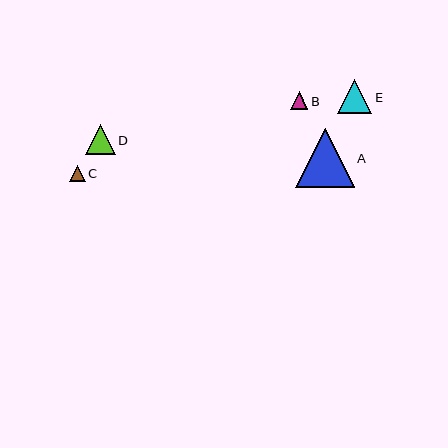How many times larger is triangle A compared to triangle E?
Triangle A is approximately 1.7 times the size of triangle E.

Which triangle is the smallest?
Triangle C is the smallest with a size of approximately 16 pixels.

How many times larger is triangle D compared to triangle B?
Triangle D is approximately 1.7 times the size of triangle B.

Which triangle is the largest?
Triangle A is the largest with a size of approximately 59 pixels.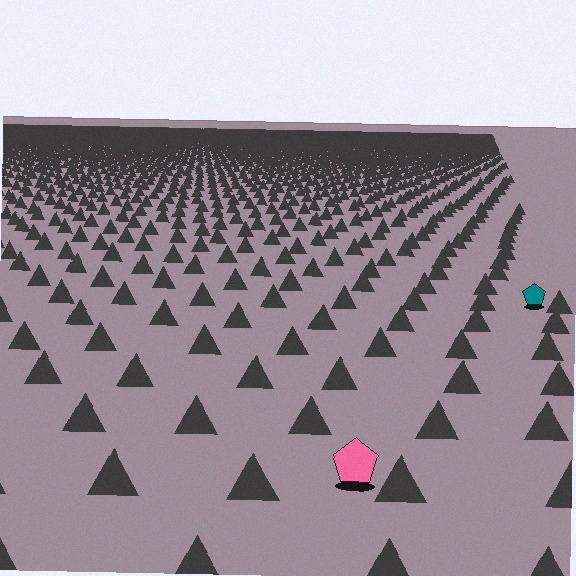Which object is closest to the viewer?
The pink pentagon is closest. The texture marks near it are larger and more spread out.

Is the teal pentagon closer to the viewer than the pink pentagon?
No. The pink pentagon is closer — you can tell from the texture gradient: the ground texture is coarser near it.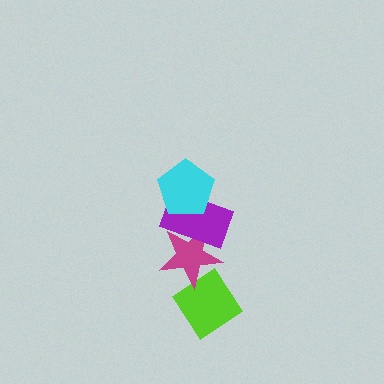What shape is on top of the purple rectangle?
The cyan pentagon is on top of the purple rectangle.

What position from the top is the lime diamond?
The lime diamond is 4th from the top.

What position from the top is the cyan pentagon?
The cyan pentagon is 1st from the top.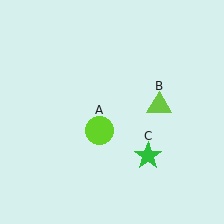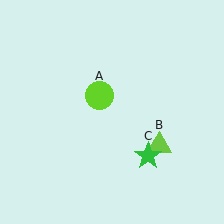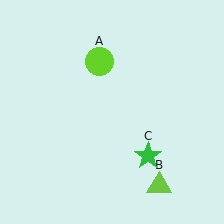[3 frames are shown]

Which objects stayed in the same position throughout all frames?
Green star (object C) remained stationary.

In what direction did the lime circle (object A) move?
The lime circle (object A) moved up.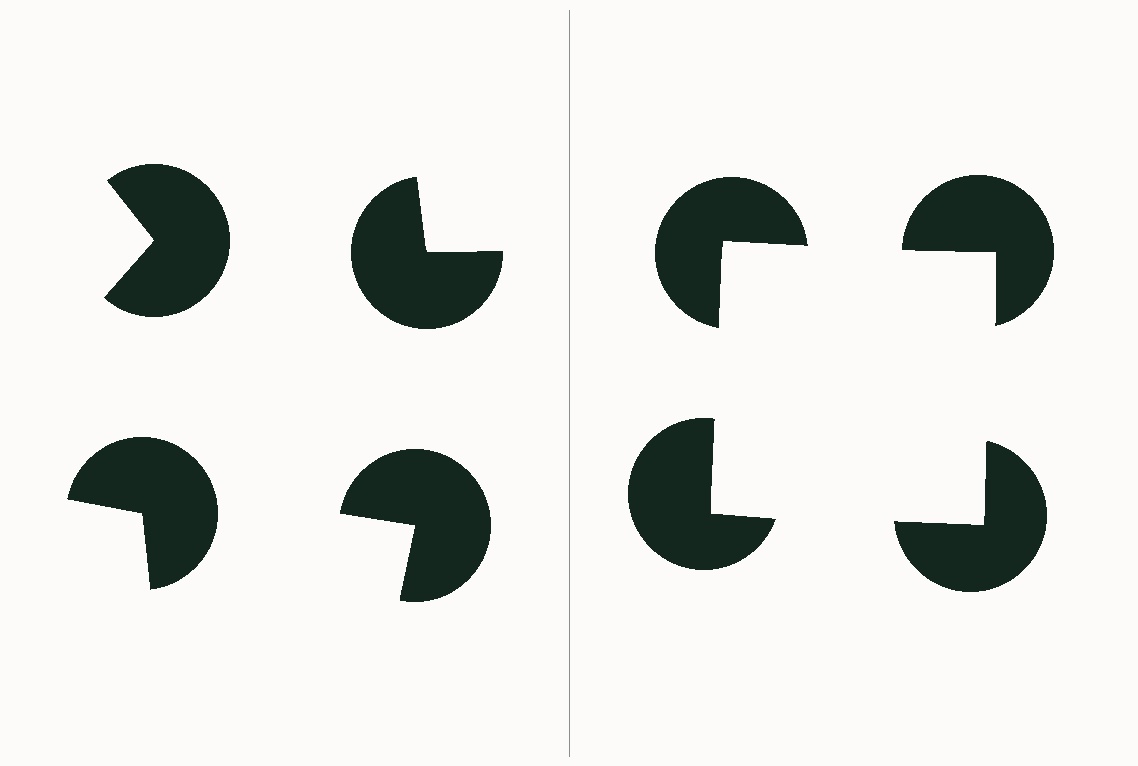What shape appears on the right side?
An illusory square.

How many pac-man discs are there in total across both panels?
8 — 4 on each side.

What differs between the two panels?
The pac-man discs are positioned identically on both sides; only the wedge orientations differ. On the right they align to a square; on the left they are misaligned.